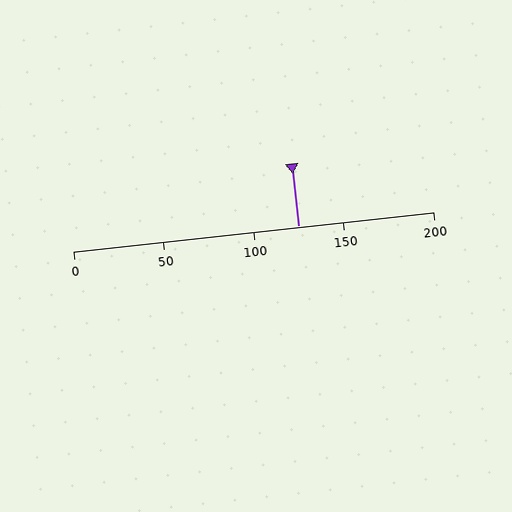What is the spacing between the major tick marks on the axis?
The major ticks are spaced 50 apart.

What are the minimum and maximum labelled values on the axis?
The axis runs from 0 to 200.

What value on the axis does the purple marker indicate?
The marker indicates approximately 125.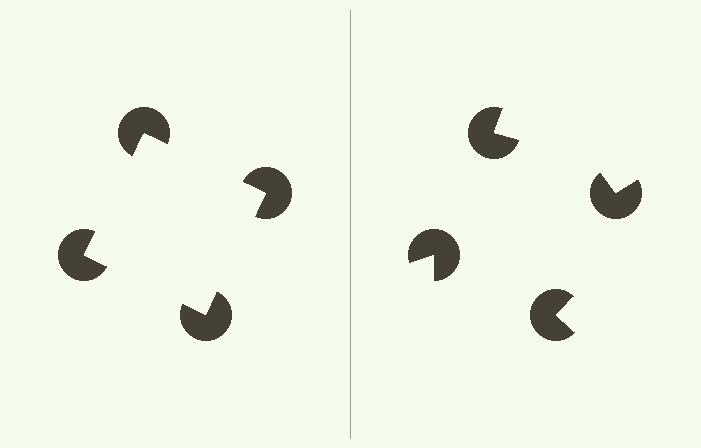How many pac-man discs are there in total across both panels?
8 — 4 on each side.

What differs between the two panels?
The pac-man discs are positioned identically on both sides; only the wedge orientations differ. On the left they align to a square; on the right they are misaligned.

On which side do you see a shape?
An illusory square appears on the left side. On the right side the wedge cuts are rotated, so no coherent shape forms.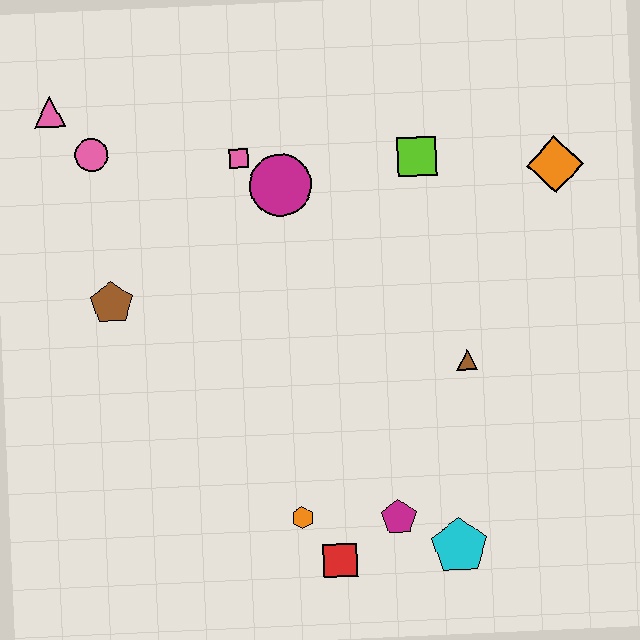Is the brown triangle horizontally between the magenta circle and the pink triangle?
No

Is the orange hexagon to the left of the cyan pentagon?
Yes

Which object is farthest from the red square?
The pink triangle is farthest from the red square.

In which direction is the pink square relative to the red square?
The pink square is above the red square.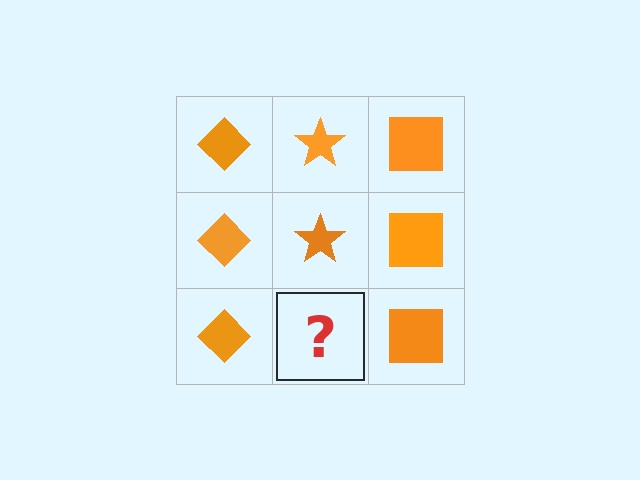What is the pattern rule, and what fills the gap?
The rule is that each column has a consistent shape. The gap should be filled with an orange star.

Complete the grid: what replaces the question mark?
The question mark should be replaced with an orange star.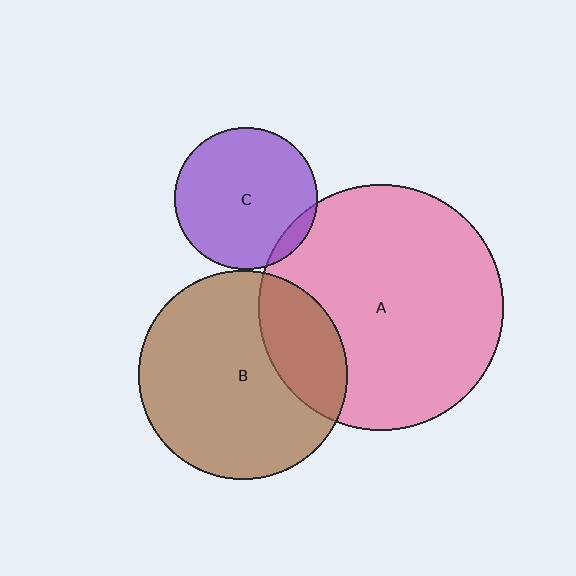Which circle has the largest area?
Circle A (pink).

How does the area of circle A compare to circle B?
Approximately 1.4 times.